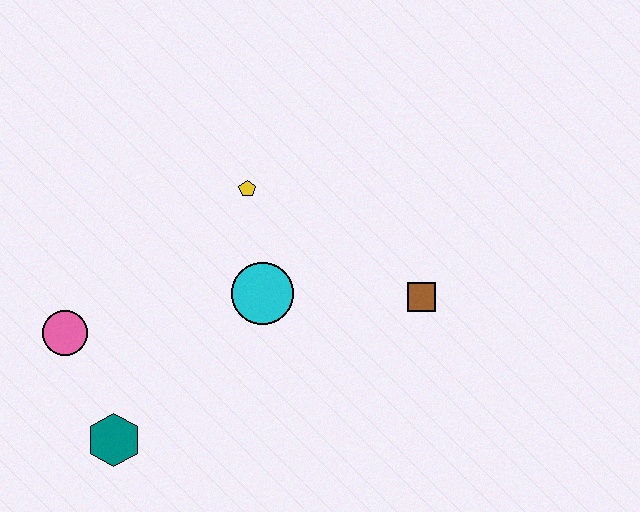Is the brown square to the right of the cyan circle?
Yes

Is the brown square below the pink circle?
No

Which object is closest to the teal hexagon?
The pink circle is closest to the teal hexagon.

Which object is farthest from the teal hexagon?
The brown square is farthest from the teal hexagon.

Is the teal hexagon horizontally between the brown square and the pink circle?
Yes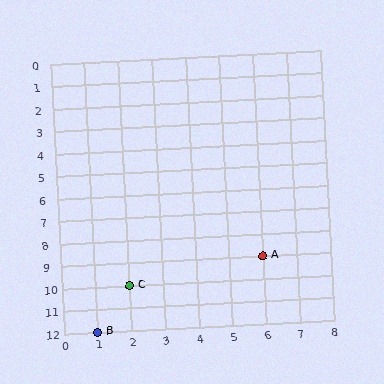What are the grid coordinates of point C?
Point C is at grid coordinates (2, 10).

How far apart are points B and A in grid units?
Points B and A are 5 columns and 3 rows apart (about 5.8 grid units diagonally).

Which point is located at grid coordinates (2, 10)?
Point C is at (2, 10).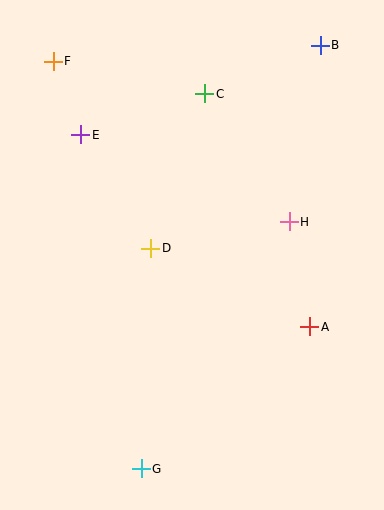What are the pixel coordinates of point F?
Point F is at (53, 61).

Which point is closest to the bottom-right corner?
Point A is closest to the bottom-right corner.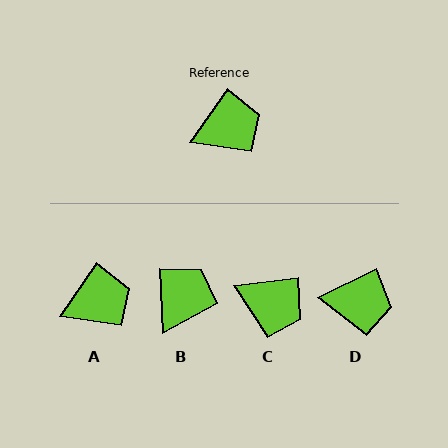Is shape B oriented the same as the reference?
No, it is off by about 38 degrees.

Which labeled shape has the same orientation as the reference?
A.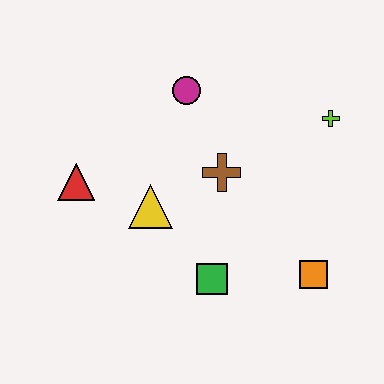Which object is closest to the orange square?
The green square is closest to the orange square.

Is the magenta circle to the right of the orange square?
No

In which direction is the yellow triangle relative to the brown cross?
The yellow triangle is to the left of the brown cross.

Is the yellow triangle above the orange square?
Yes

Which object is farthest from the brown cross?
The red triangle is farthest from the brown cross.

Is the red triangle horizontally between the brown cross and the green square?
No